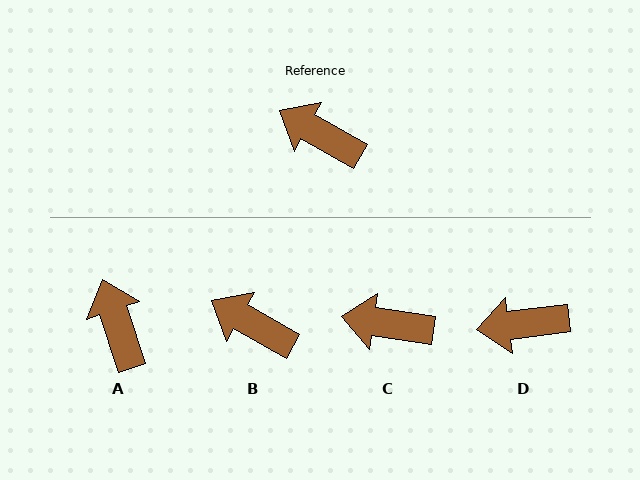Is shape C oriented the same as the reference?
No, it is off by about 21 degrees.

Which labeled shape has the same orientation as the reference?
B.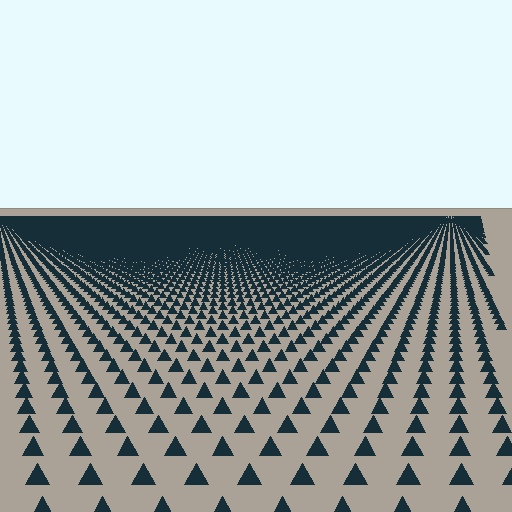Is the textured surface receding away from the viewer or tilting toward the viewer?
The surface is receding away from the viewer. Texture elements get smaller and denser toward the top.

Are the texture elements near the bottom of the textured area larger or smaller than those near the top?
Larger. Near the bottom, elements are closer to the viewer and appear at a bigger on-screen size.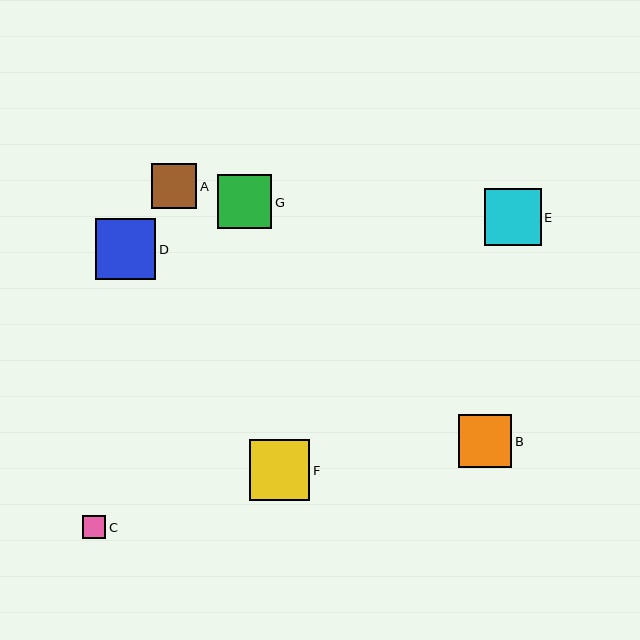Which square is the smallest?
Square C is the smallest with a size of approximately 23 pixels.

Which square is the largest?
Square F is the largest with a size of approximately 61 pixels.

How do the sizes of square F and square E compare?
Square F and square E are approximately the same size.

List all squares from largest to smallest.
From largest to smallest: F, D, E, G, B, A, C.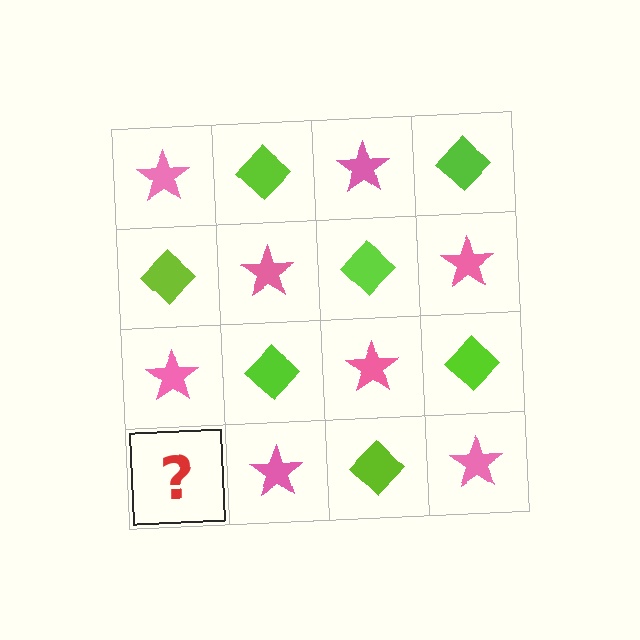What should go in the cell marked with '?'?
The missing cell should contain a lime diamond.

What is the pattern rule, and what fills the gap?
The rule is that it alternates pink star and lime diamond in a checkerboard pattern. The gap should be filled with a lime diamond.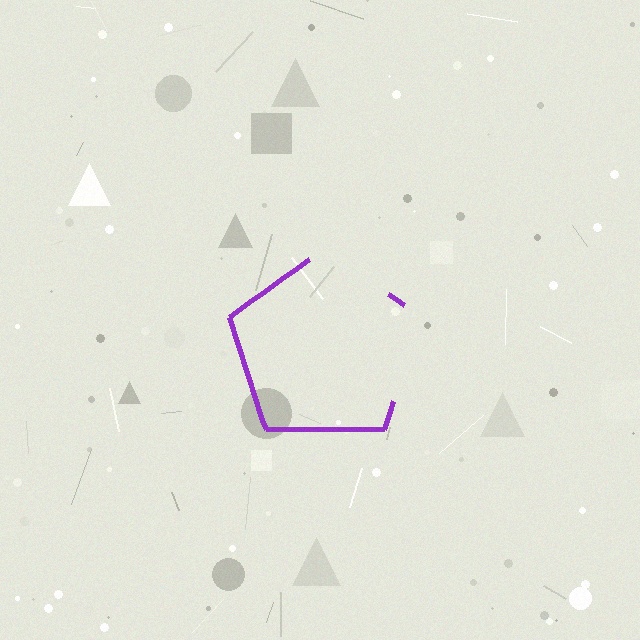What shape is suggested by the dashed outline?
The dashed outline suggests a pentagon.